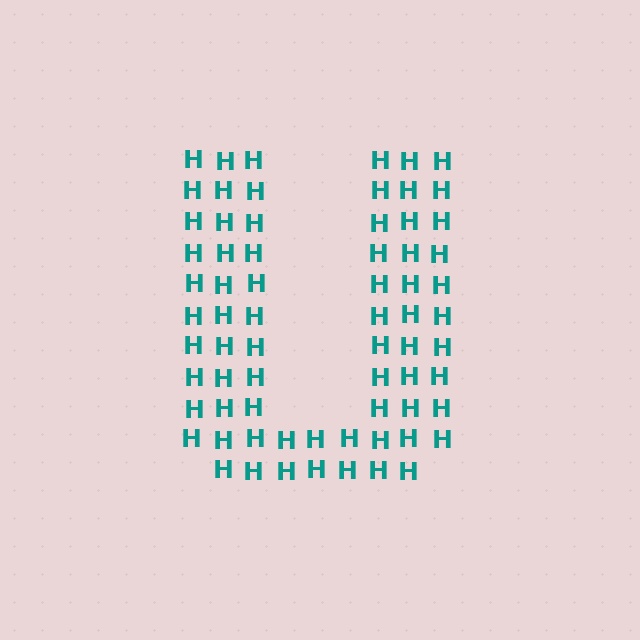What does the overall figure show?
The overall figure shows the letter U.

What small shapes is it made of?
It is made of small letter H's.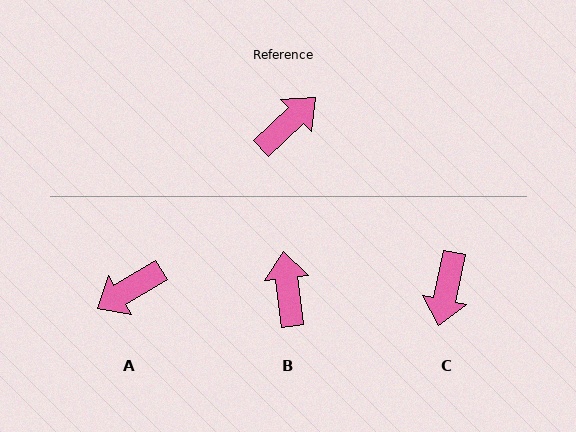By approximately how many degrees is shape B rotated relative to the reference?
Approximately 54 degrees counter-clockwise.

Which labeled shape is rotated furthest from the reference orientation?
A, about 167 degrees away.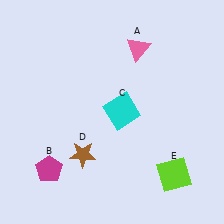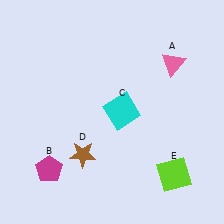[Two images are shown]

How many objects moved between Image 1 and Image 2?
1 object moved between the two images.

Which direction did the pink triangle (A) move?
The pink triangle (A) moved right.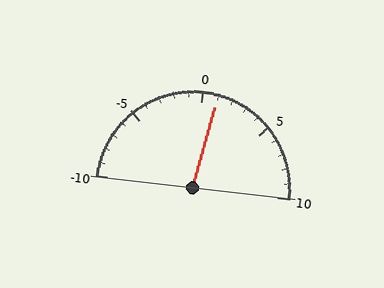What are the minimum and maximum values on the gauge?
The gauge ranges from -10 to 10.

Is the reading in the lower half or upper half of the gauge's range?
The reading is in the upper half of the range (-10 to 10).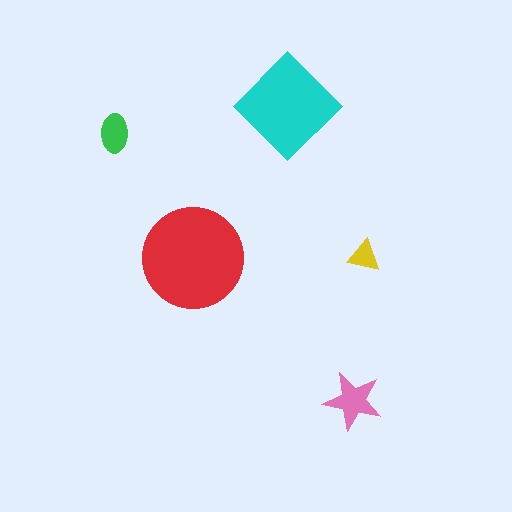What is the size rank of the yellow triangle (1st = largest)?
5th.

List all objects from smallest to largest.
The yellow triangle, the green ellipse, the pink star, the cyan diamond, the red circle.